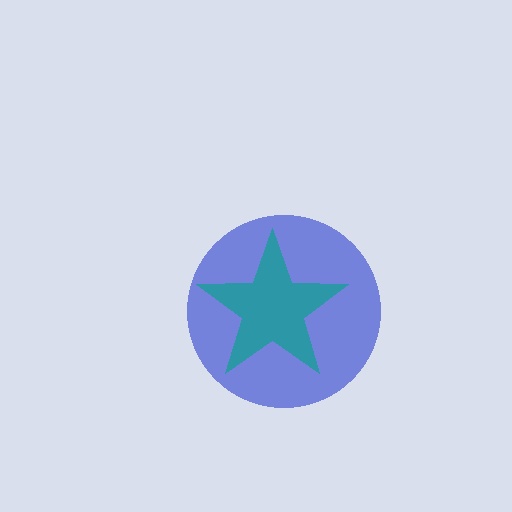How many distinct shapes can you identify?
There are 2 distinct shapes: a blue circle, a teal star.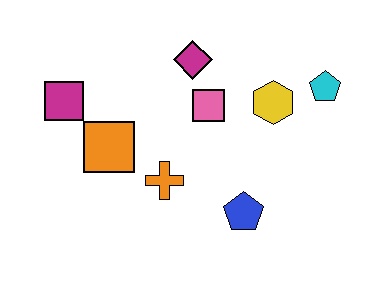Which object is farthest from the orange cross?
The cyan pentagon is farthest from the orange cross.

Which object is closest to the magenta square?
The orange square is closest to the magenta square.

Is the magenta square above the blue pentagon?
Yes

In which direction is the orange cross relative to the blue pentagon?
The orange cross is to the left of the blue pentagon.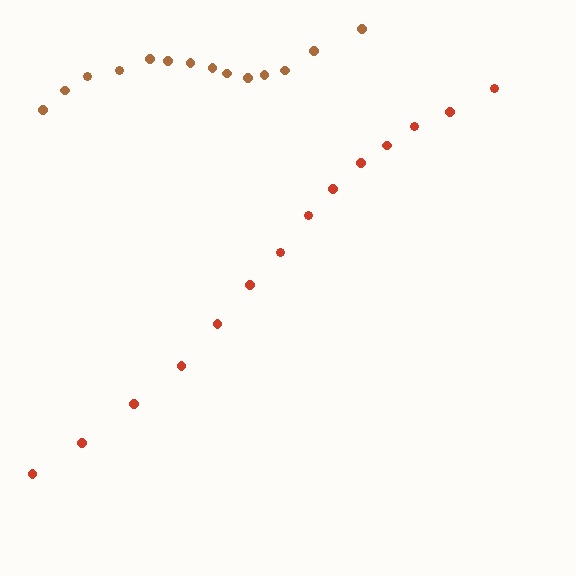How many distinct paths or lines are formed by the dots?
There are 2 distinct paths.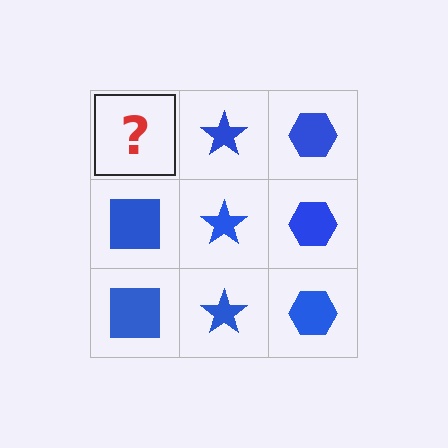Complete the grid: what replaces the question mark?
The question mark should be replaced with a blue square.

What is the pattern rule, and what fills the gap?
The rule is that each column has a consistent shape. The gap should be filled with a blue square.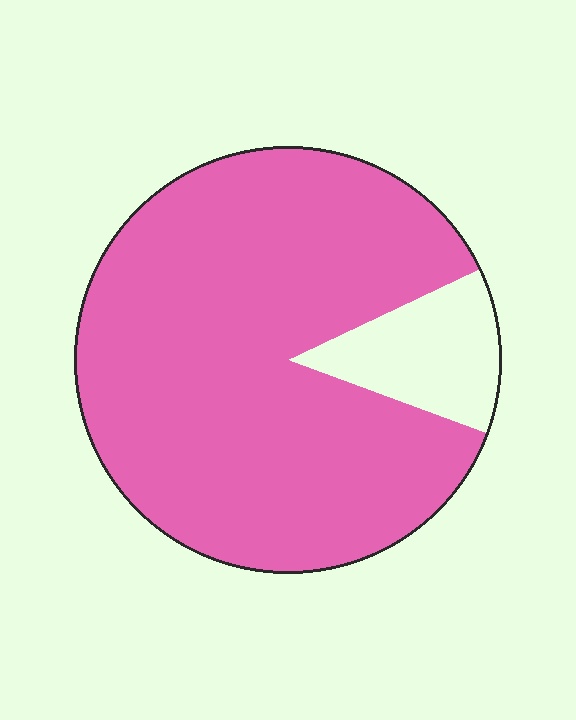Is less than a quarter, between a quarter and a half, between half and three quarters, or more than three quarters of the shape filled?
More than three quarters.